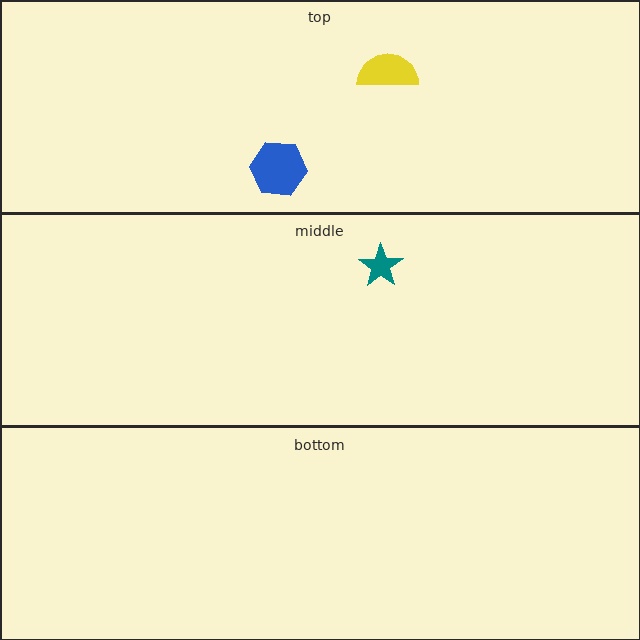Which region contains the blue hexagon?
The top region.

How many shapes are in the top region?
2.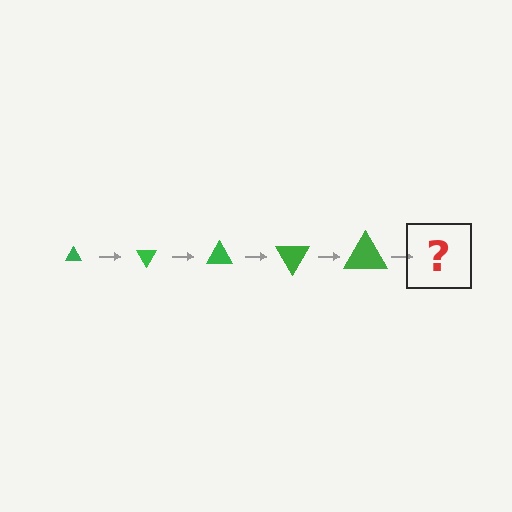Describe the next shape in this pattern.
It should be a triangle, larger than the previous one and rotated 300 degrees from the start.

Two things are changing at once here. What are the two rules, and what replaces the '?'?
The two rules are that the triangle grows larger each step and it rotates 60 degrees each step. The '?' should be a triangle, larger than the previous one and rotated 300 degrees from the start.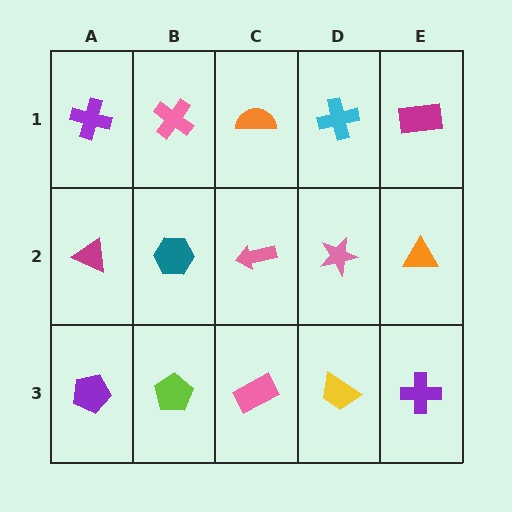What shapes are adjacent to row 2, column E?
A magenta rectangle (row 1, column E), a purple cross (row 3, column E), a pink star (row 2, column D).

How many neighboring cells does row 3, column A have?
2.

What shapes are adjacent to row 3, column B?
A teal hexagon (row 2, column B), a purple pentagon (row 3, column A), a pink rectangle (row 3, column C).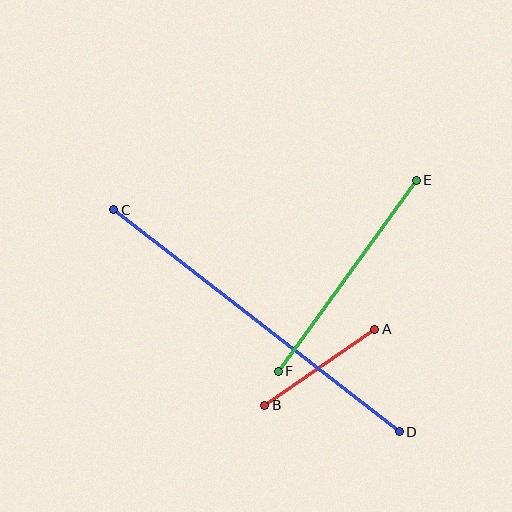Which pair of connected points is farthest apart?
Points C and D are farthest apart.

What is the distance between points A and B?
The distance is approximately 133 pixels.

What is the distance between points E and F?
The distance is approximately 235 pixels.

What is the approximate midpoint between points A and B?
The midpoint is at approximately (320, 367) pixels.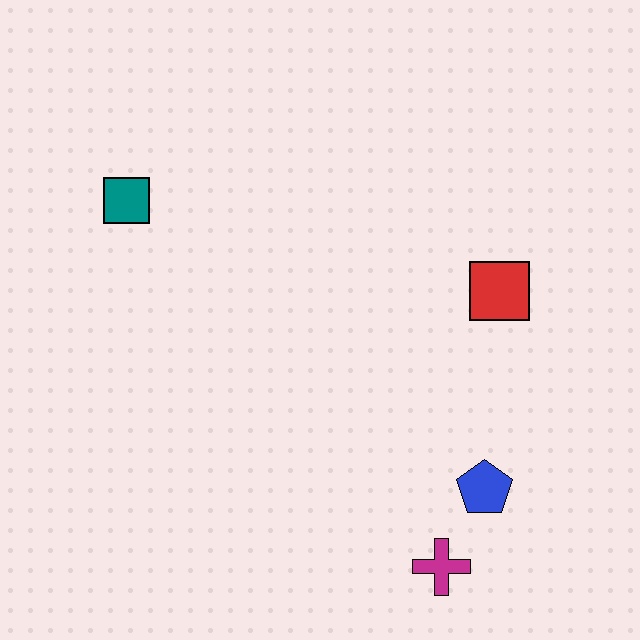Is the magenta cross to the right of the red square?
No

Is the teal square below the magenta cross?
No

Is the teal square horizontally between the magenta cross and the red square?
No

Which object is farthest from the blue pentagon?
The teal square is farthest from the blue pentagon.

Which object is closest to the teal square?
The red square is closest to the teal square.